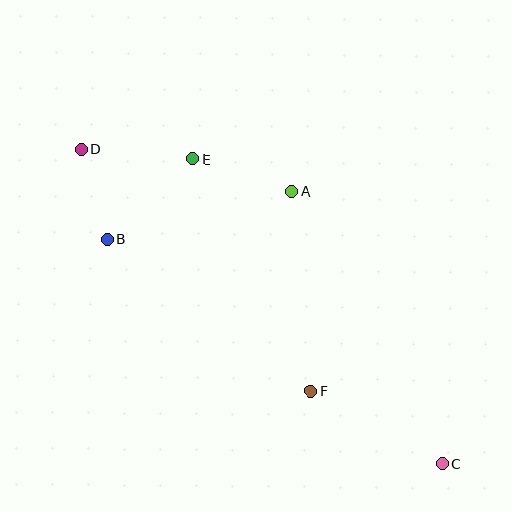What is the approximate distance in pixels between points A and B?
The distance between A and B is approximately 190 pixels.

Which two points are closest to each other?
Points B and D are closest to each other.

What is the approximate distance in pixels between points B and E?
The distance between B and E is approximately 117 pixels.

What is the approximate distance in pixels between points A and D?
The distance between A and D is approximately 214 pixels.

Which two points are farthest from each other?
Points C and D are farthest from each other.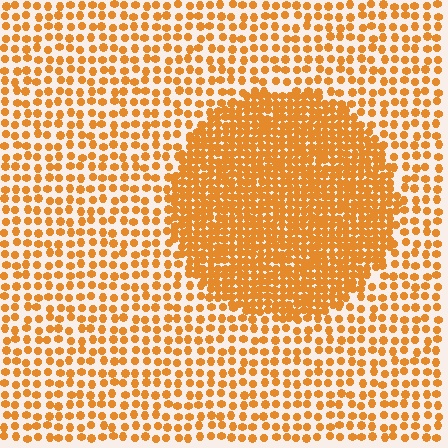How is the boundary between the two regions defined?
The boundary is defined by a change in element density (approximately 2.3x ratio). All elements are the same color, size, and shape.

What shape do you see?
I see a circle.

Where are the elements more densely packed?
The elements are more densely packed inside the circle boundary.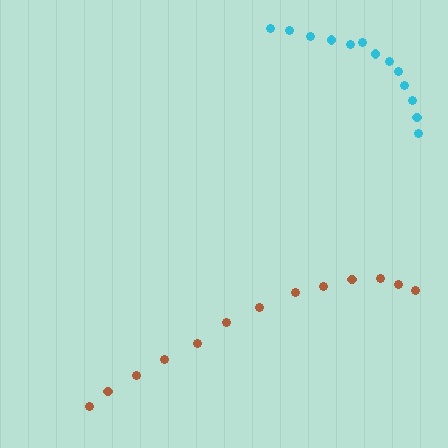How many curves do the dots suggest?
There are 2 distinct paths.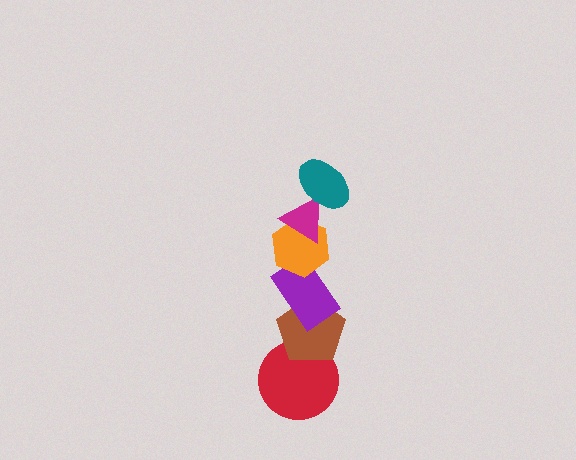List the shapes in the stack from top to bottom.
From top to bottom: the teal ellipse, the magenta triangle, the orange hexagon, the purple rectangle, the brown pentagon, the red circle.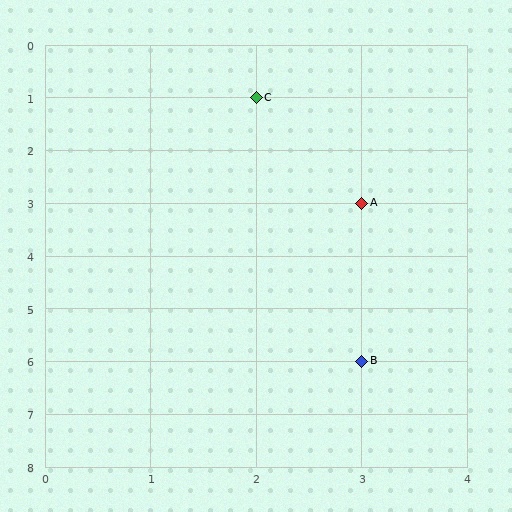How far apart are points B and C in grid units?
Points B and C are 1 column and 5 rows apart (about 5.1 grid units diagonally).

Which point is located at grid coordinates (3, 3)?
Point A is at (3, 3).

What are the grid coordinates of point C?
Point C is at grid coordinates (2, 1).